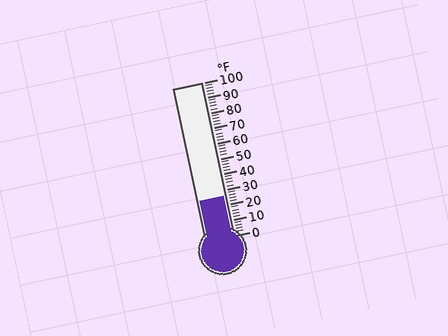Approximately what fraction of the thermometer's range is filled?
The thermometer is filled to approximately 25% of its range.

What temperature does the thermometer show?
The thermometer shows approximately 26°F.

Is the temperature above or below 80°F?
The temperature is below 80°F.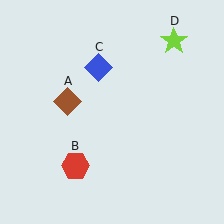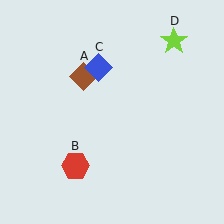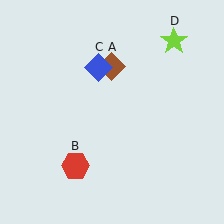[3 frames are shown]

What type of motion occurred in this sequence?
The brown diamond (object A) rotated clockwise around the center of the scene.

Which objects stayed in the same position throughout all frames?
Red hexagon (object B) and blue diamond (object C) and lime star (object D) remained stationary.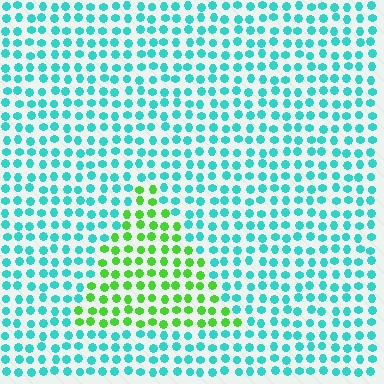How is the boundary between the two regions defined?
The boundary is defined purely by a slight shift in hue (about 62 degrees). Spacing, size, and orientation are identical on both sides.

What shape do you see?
I see a triangle.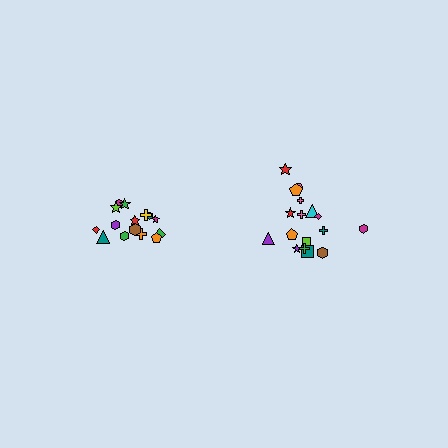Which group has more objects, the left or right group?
The right group.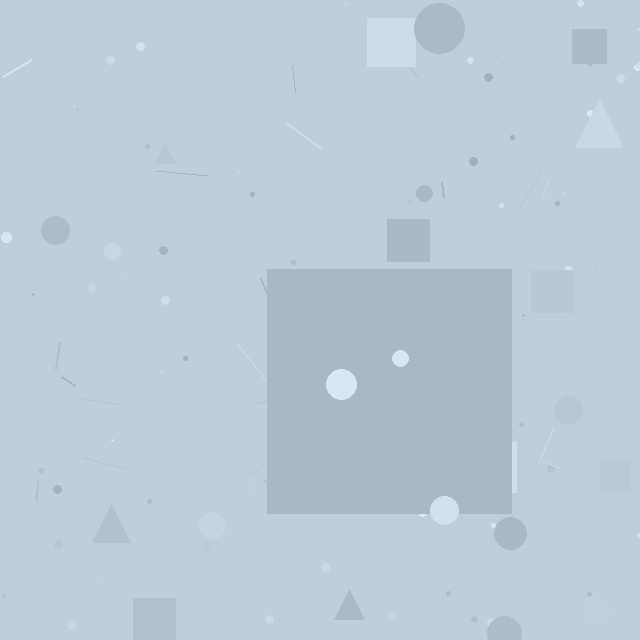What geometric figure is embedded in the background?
A square is embedded in the background.